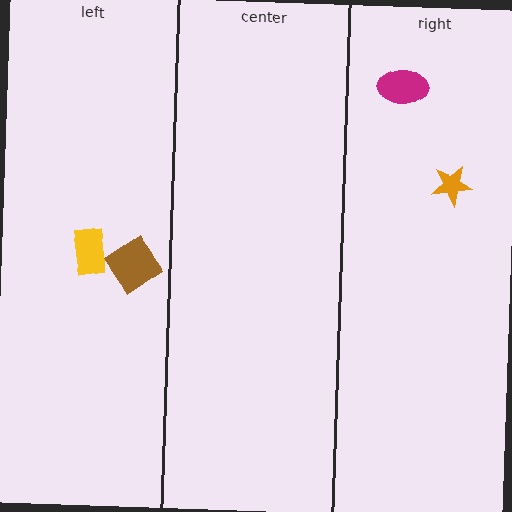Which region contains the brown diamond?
The left region.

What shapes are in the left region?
The yellow rectangle, the brown diamond.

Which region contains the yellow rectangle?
The left region.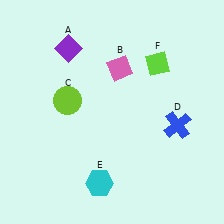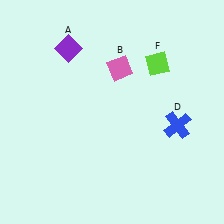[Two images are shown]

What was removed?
The lime circle (C), the cyan hexagon (E) were removed in Image 2.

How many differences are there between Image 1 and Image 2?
There are 2 differences between the two images.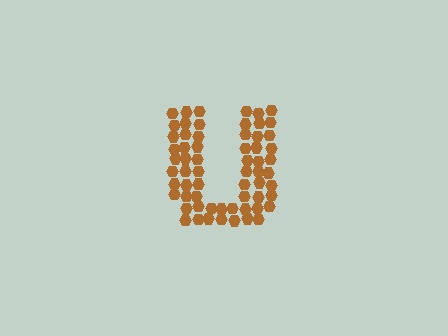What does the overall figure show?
The overall figure shows the letter U.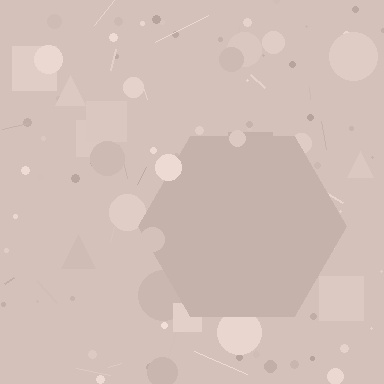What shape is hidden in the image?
A hexagon is hidden in the image.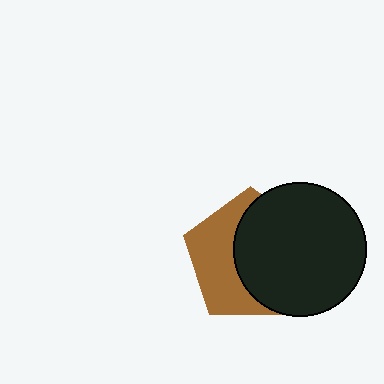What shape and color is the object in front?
The object in front is a black circle.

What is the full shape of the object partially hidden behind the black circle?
The partially hidden object is a brown pentagon.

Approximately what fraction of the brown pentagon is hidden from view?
Roughly 56% of the brown pentagon is hidden behind the black circle.